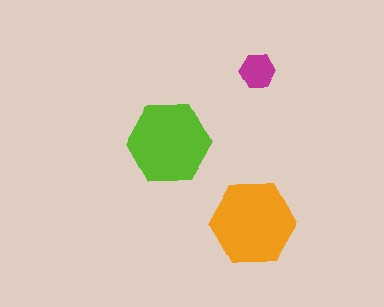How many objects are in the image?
There are 3 objects in the image.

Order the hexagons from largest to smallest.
the orange one, the lime one, the magenta one.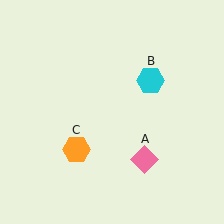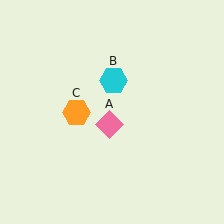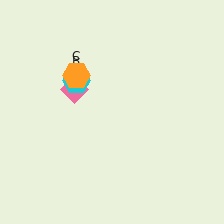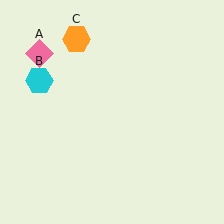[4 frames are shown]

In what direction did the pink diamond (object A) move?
The pink diamond (object A) moved up and to the left.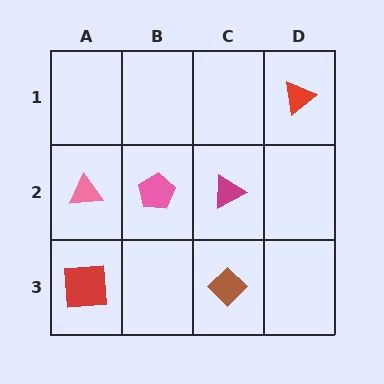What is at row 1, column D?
A red triangle.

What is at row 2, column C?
A magenta triangle.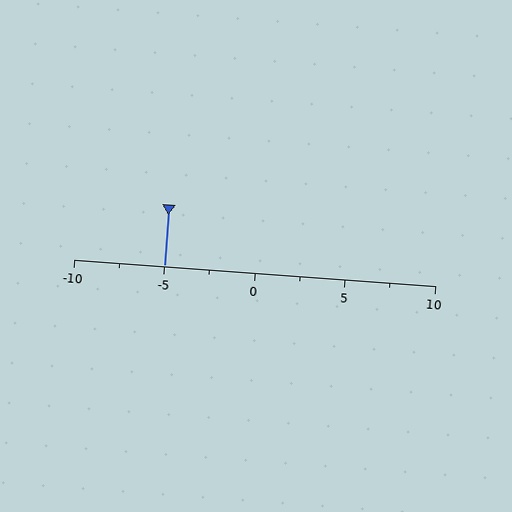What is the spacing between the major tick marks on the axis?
The major ticks are spaced 5 apart.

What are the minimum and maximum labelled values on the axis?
The axis runs from -10 to 10.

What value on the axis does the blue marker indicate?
The marker indicates approximately -5.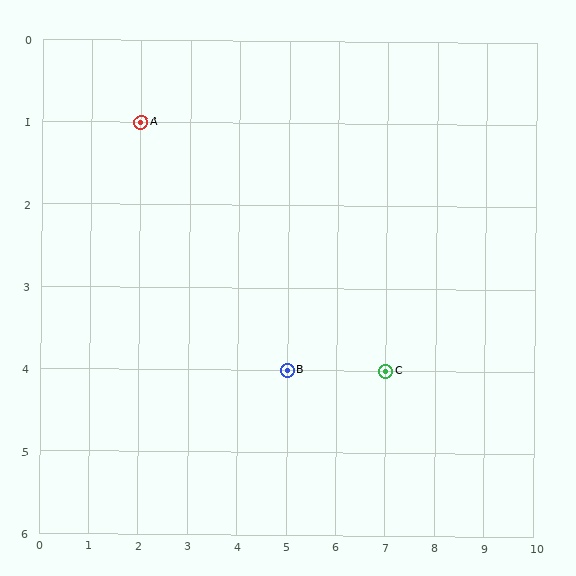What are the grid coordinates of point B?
Point B is at grid coordinates (5, 4).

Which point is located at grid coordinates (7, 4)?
Point C is at (7, 4).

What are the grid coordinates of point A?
Point A is at grid coordinates (2, 1).